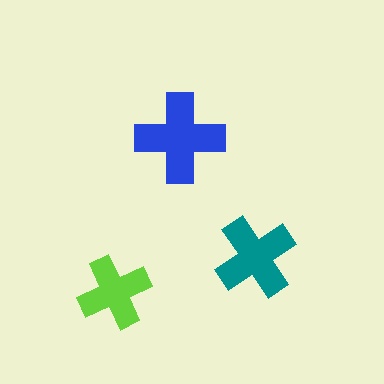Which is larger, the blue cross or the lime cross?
The blue one.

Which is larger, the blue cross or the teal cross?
The blue one.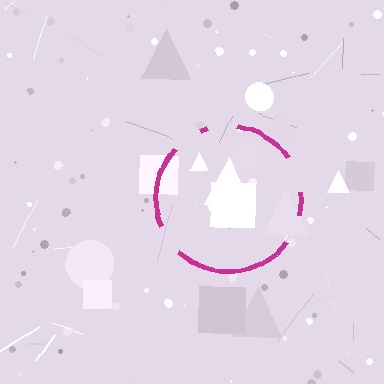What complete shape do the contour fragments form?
The contour fragments form a circle.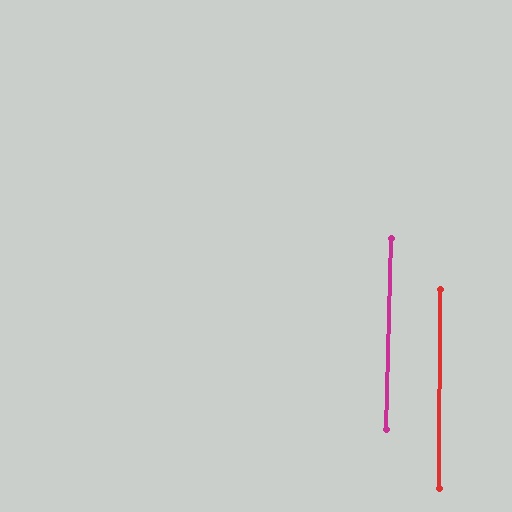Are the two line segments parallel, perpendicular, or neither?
Parallel — their directions differ by only 1.2°.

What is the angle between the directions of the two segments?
Approximately 1 degree.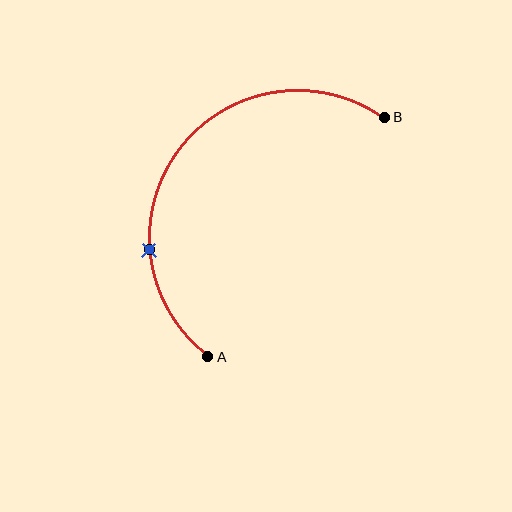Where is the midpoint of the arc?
The arc midpoint is the point on the curve farthest from the straight line joining A and B. It sits above and to the left of that line.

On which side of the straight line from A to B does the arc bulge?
The arc bulges above and to the left of the straight line connecting A and B.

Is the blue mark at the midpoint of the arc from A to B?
No. The blue mark lies on the arc but is closer to endpoint A. The arc midpoint would be at the point on the curve equidistant along the arc from both A and B.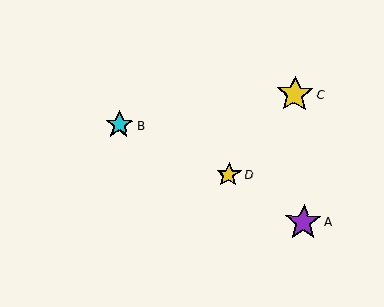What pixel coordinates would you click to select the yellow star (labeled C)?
Click at (295, 94) to select the yellow star C.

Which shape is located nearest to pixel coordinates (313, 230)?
The purple star (labeled A) at (303, 222) is nearest to that location.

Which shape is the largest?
The yellow star (labeled C) is the largest.